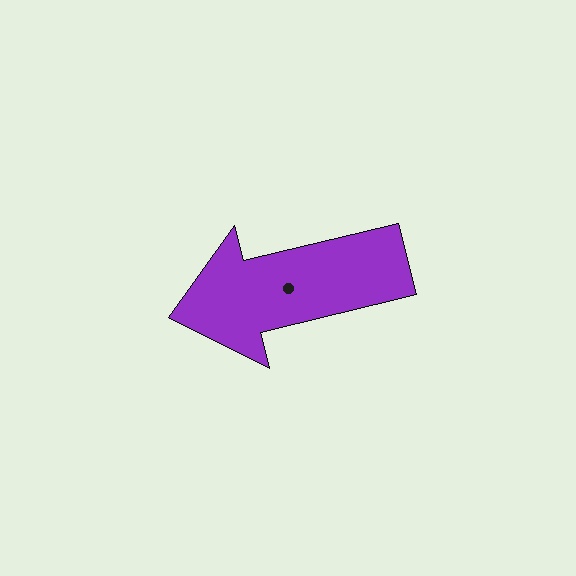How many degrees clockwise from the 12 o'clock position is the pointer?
Approximately 256 degrees.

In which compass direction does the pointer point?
West.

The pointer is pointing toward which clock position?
Roughly 9 o'clock.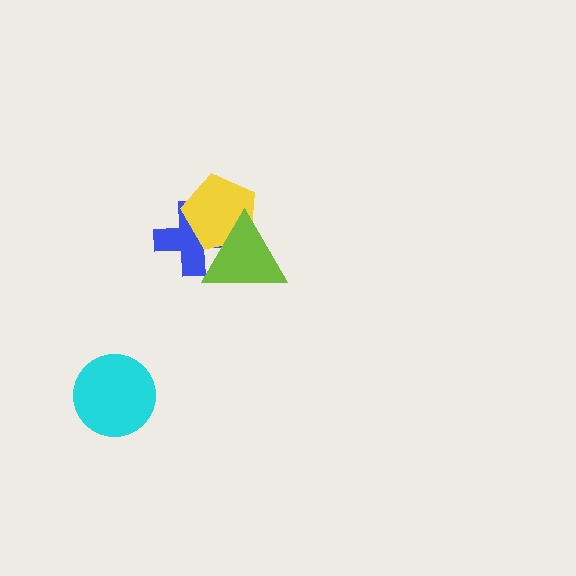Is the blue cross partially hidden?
Yes, it is partially covered by another shape.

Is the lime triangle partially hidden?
No, no other shape covers it.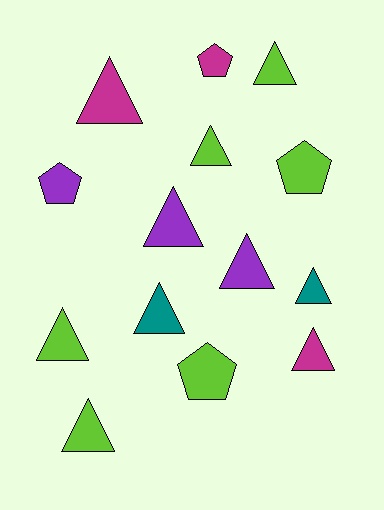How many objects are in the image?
There are 14 objects.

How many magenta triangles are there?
There are 2 magenta triangles.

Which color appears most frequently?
Lime, with 6 objects.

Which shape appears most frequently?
Triangle, with 10 objects.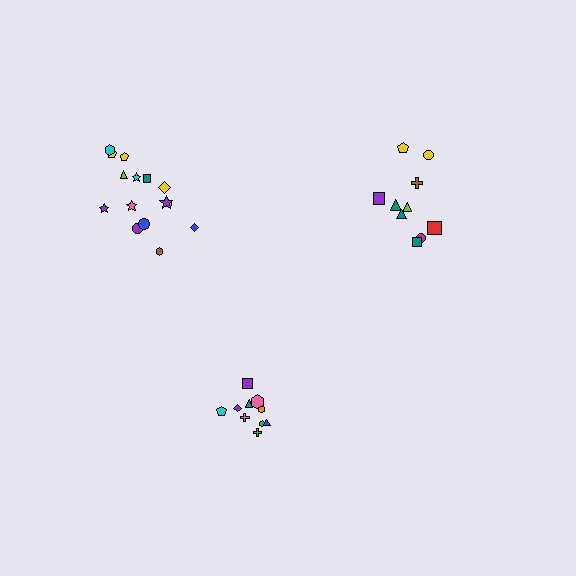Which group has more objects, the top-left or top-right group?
The top-left group.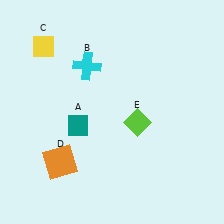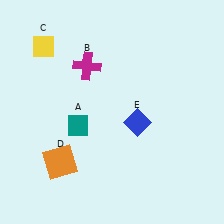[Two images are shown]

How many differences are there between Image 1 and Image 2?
There are 2 differences between the two images.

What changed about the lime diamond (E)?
In Image 1, E is lime. In Image 2, it changed to blue.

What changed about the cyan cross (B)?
In Image 1, B is cyan. In Image 2, it changed to magenta.